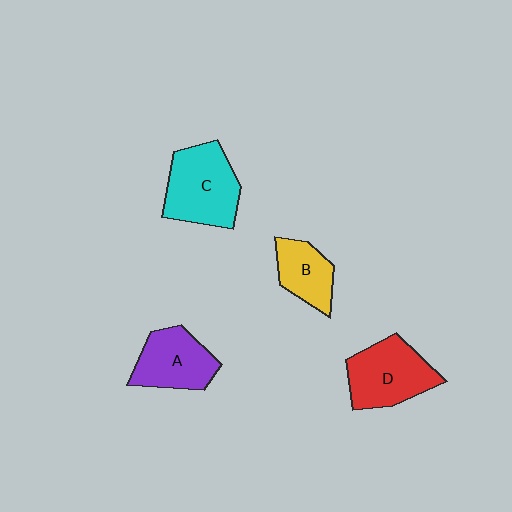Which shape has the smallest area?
Shape B (yellow).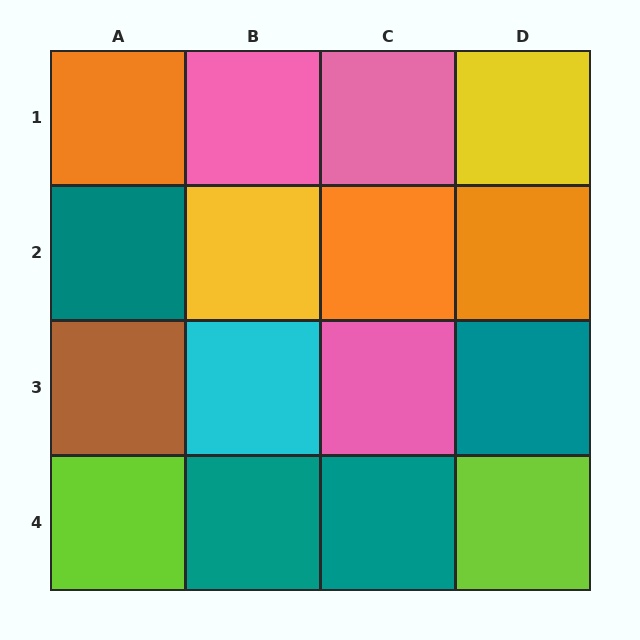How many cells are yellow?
2 cells are yellow.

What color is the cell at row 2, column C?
Orange.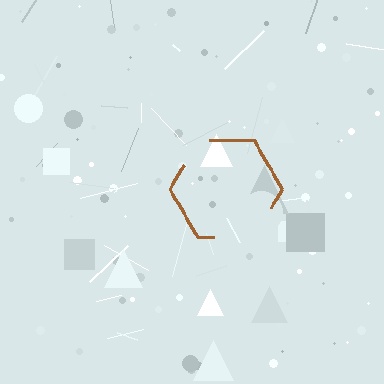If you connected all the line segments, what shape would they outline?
They would outline a hexagon.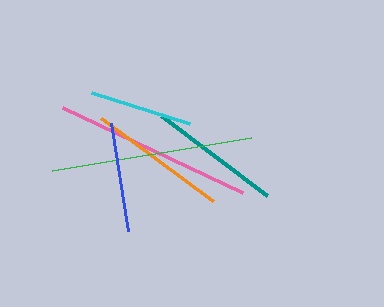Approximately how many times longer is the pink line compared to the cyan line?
The pink line is approximately 1.9 times the length of the cyan line.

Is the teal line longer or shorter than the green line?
The green line is longer than the teal line.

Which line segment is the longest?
The green line is the longest at approximately 201 pixels.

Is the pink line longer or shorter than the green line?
The green line is longer than the pink line.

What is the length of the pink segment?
The pink segment is approximately 199 pixels long.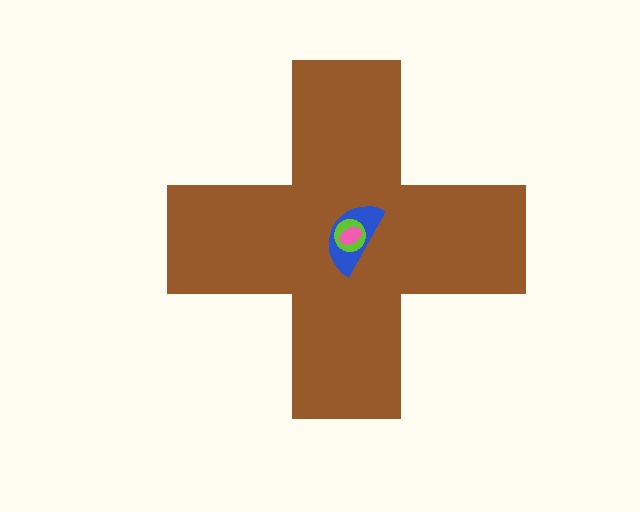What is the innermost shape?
The pink ellipse.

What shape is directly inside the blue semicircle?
The lime circle.